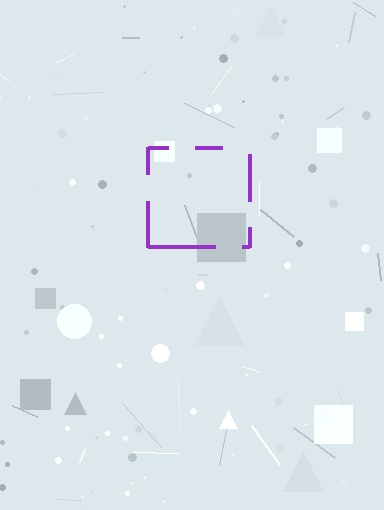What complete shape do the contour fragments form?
The contour fragments form a square.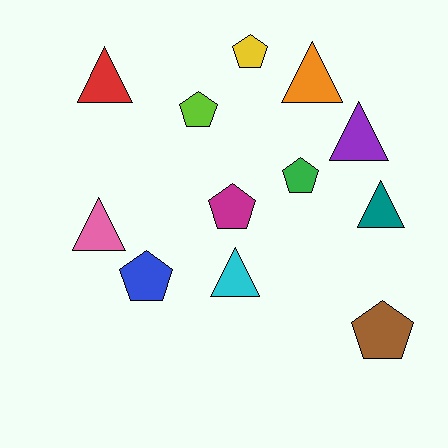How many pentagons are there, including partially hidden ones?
There are 6 pentagons.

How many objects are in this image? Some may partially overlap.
There are 12 objects.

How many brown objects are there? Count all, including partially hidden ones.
There is 1 brown object.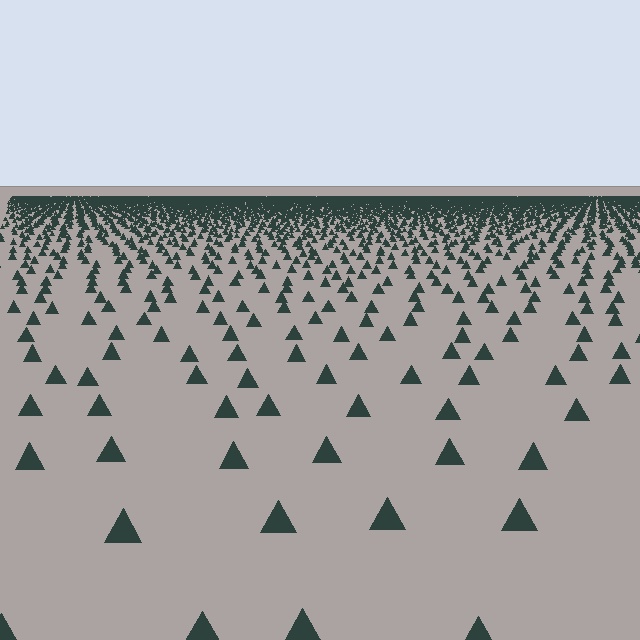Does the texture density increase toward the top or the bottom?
Density increases toward the top.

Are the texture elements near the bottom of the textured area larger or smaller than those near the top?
Larger. Near the bottom, elements are closer to the viewer and appear at a bigger on-screen size.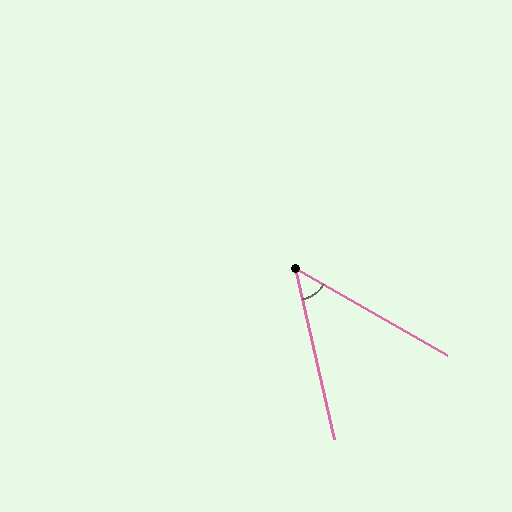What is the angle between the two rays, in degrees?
Approximately 48 degrees.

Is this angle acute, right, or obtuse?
It is acute.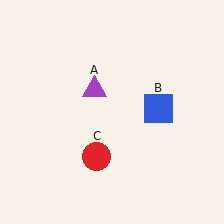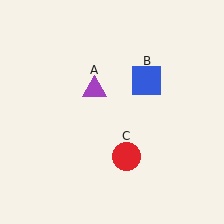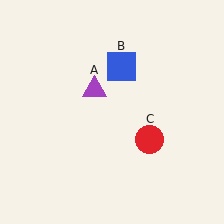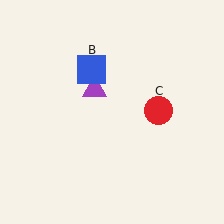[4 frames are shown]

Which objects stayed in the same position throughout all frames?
Purple triangle (object A) remained stationary.